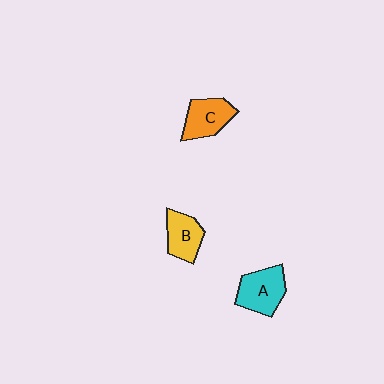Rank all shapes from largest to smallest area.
From largest to smallest: A (cyan), C (orange), B (yellow).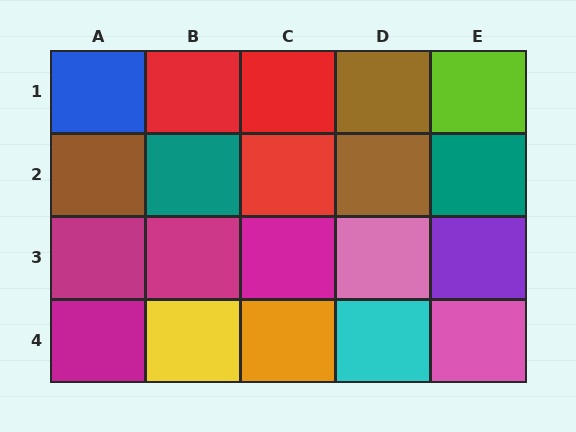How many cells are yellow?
1 cell is yellow.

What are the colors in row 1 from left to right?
Blue, red, red, brown, lime.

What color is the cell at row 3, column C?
Magenta.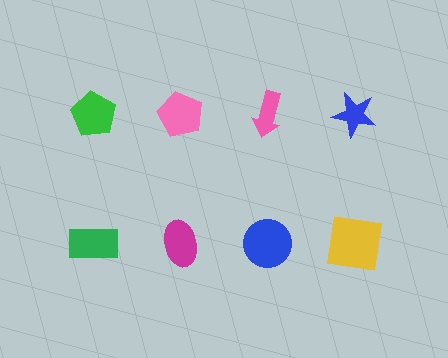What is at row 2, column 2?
A magenta ellipse.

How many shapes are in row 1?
4 shapes.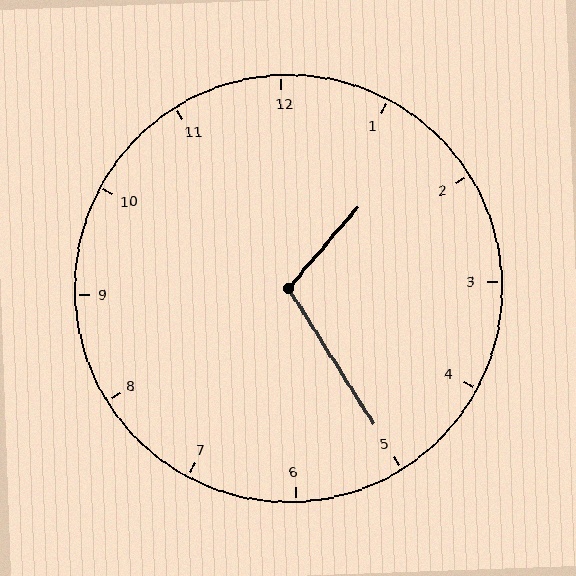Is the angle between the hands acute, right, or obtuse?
It is obtuse.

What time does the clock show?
1:25.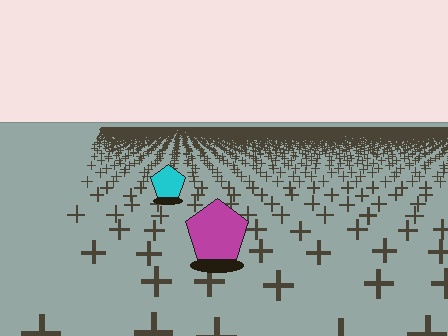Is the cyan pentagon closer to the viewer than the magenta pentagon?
No. The magenta pentagon is closer — you can tell from the texture gradient: the ground texture is coarser near it.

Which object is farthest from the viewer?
The cyan pentagon is farthest from the viewer. It appears smaller and the ground texture around it is denser.